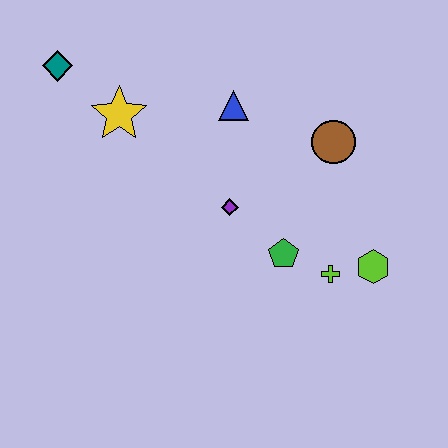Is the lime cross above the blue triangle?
No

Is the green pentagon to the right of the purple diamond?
Yes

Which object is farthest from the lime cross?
The teal diamond is farthest from the lime cross.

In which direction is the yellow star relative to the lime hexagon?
The yellow star is to the left of the lime hexagon.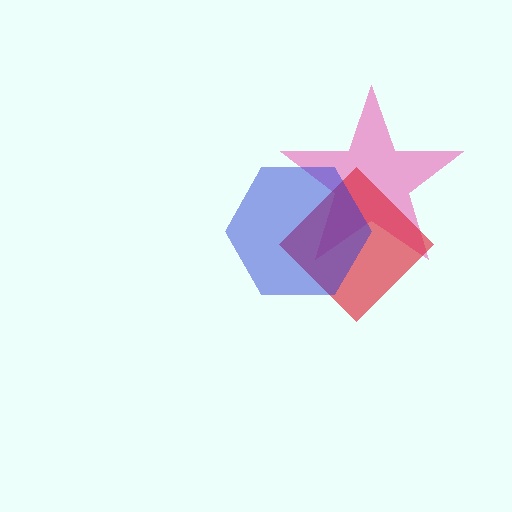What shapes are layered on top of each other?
The layered shapes are: a pink star, a red diamond, a blue hexagon.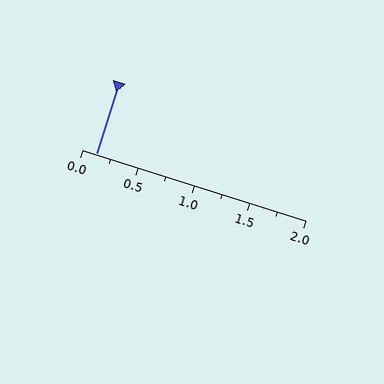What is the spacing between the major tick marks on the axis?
The major ticks are spaced 0.5 apart.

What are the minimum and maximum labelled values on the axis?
The axis runs from 0.0 to 2.0.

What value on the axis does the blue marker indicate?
The marker indicates approximately 0.12.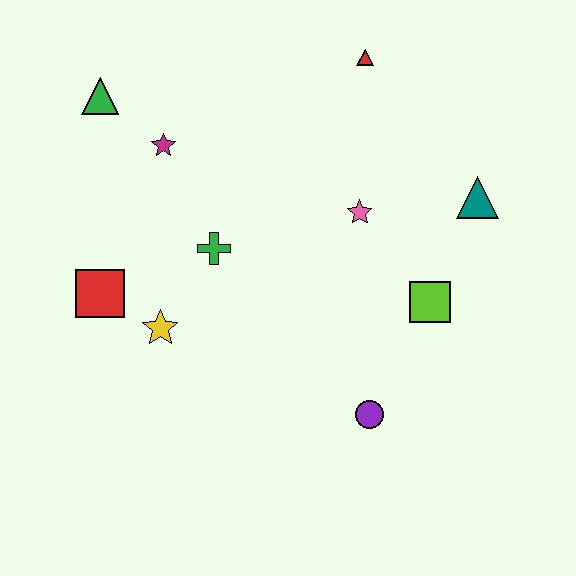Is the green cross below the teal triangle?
Yes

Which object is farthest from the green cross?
The teal triangle is farthest from the green cross.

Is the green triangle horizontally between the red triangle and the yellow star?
No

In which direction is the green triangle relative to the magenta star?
The green triangle is to the left of the magenta star.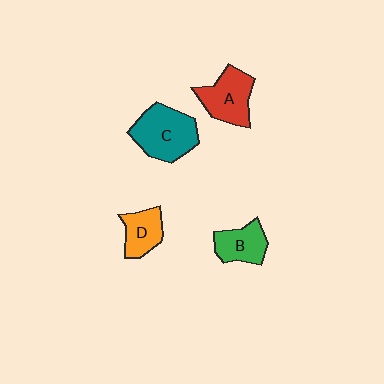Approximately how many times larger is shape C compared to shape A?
Approximately 1.2 times.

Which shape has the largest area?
Shape C (teal).